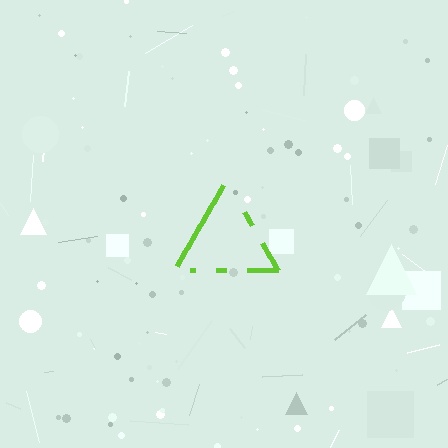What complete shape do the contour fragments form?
The contour fragments form a triangle.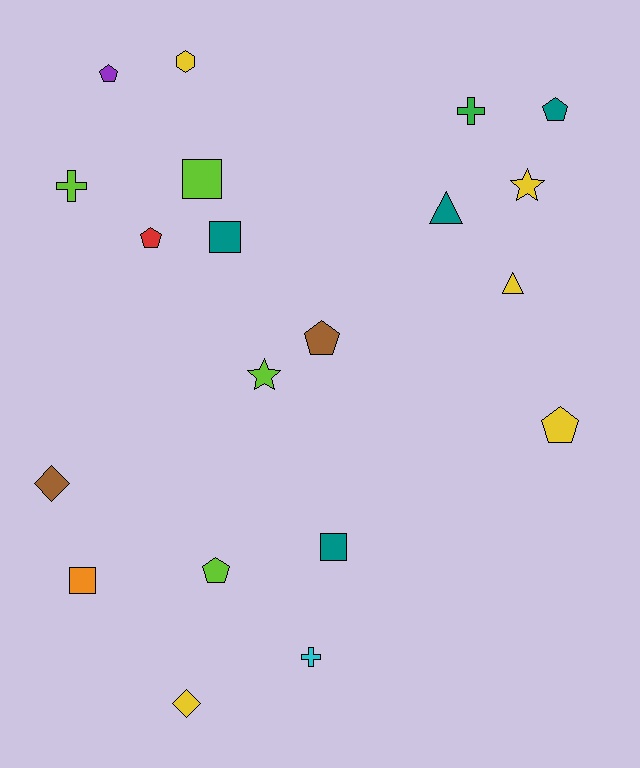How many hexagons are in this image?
There is 1 hexagon.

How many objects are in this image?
There are 20 objects.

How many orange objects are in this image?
There is 1 orange object.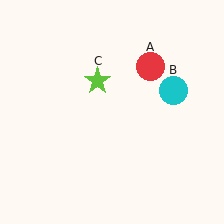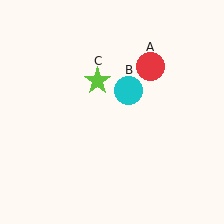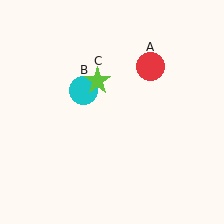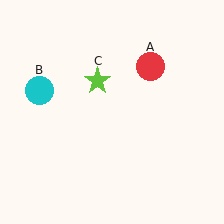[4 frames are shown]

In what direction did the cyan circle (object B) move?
The cyan circle (object B) moved left.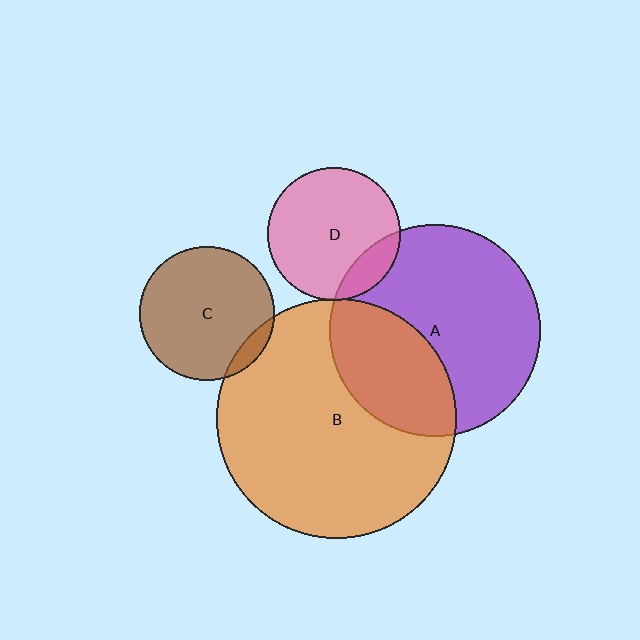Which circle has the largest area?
Circle B (orange).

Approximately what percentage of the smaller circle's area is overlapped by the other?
Approximately 15%.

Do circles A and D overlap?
Yes.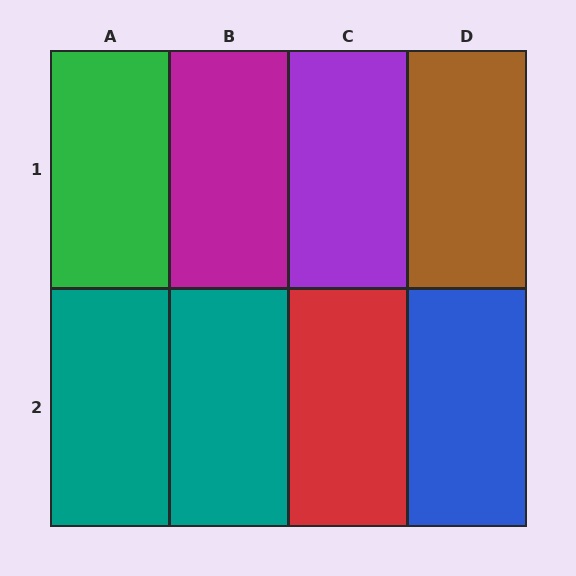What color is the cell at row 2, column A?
Teal.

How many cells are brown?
1 cell is brown.